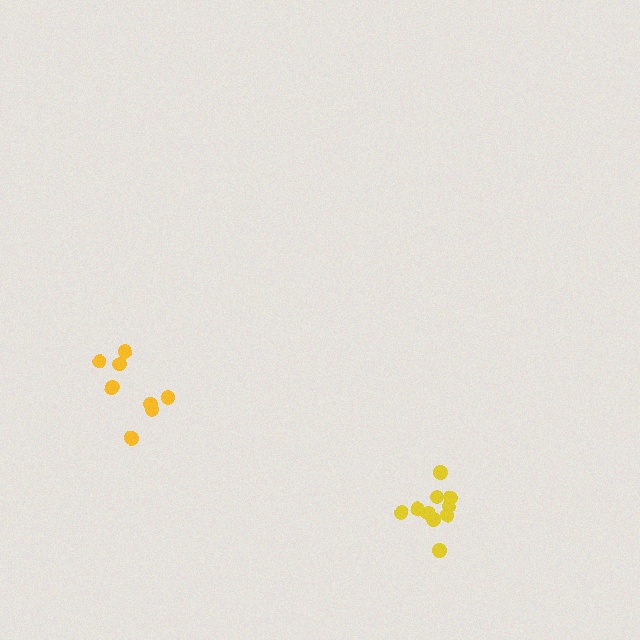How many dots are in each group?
Group 1: 10 dots, Group 2: 8 dots (18 total).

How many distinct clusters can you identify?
There are 2 distinct clusters.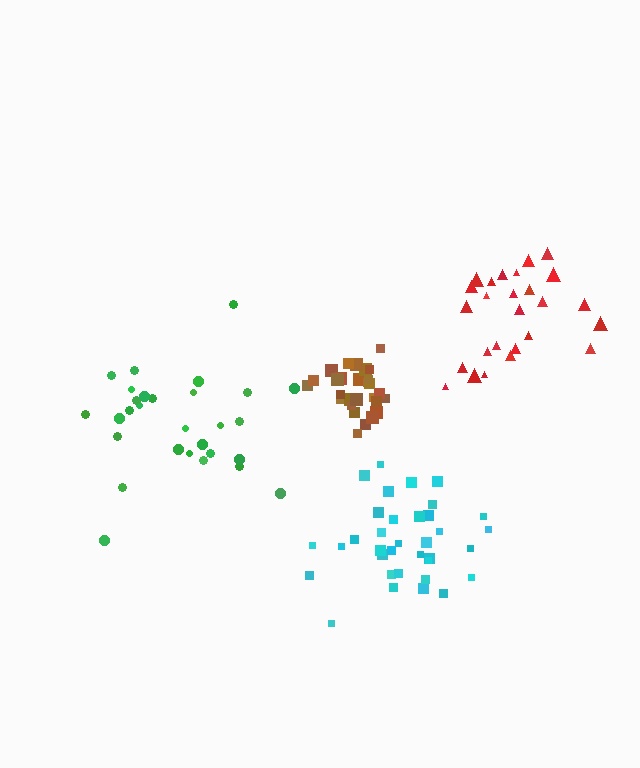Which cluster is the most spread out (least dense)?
Green.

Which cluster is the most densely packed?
Brown.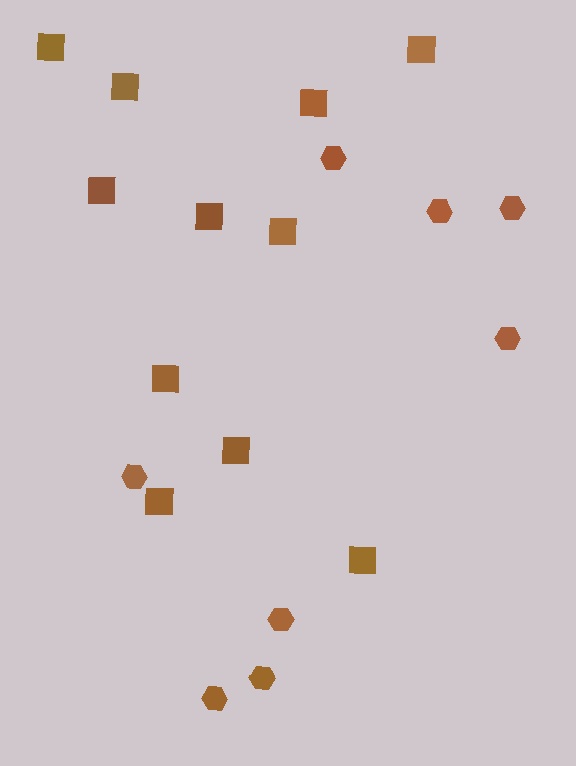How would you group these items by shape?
There are 2 groups: one group of hexagons (8) and one group of squares (11).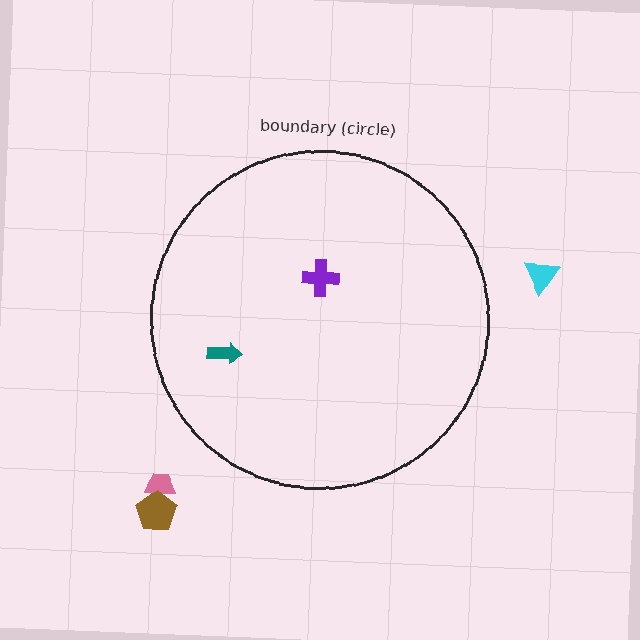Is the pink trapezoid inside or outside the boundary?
Outside.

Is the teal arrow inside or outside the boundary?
Inside.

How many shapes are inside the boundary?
2 inside, 3 outside.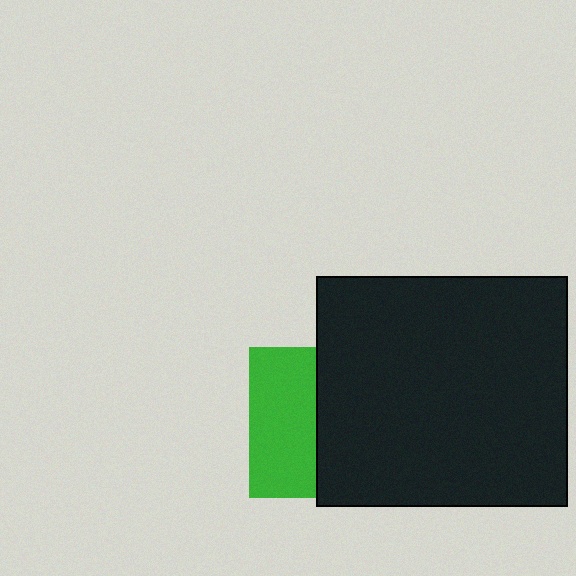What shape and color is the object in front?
The object in front is a black rectangle.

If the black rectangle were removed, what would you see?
You would see the complete green square.